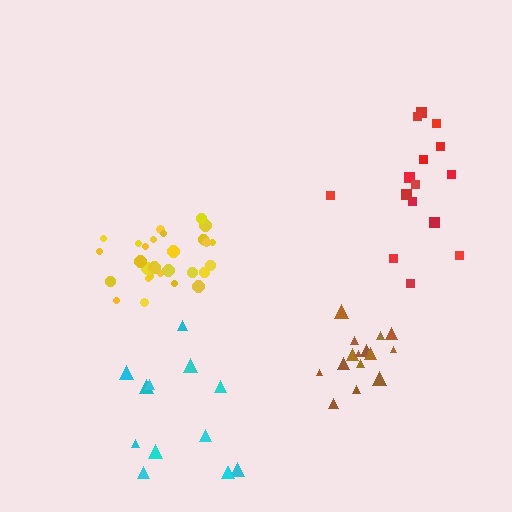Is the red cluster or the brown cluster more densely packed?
Brown.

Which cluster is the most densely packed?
Yellow.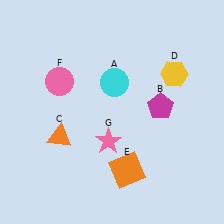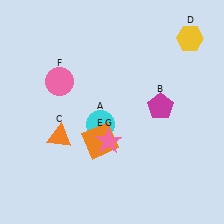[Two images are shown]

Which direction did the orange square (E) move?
The orange square (E) moved up.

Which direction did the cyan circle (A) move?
The cyan circle (A) moved down.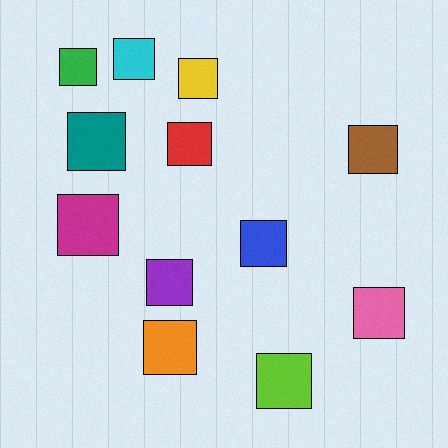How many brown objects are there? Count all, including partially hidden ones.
There is 1 brown object.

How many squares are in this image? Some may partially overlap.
There are 12 squares.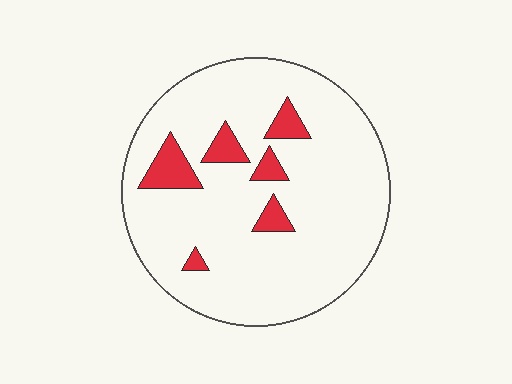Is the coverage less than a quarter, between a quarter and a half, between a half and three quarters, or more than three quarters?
Less than a quarter.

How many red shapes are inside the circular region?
6.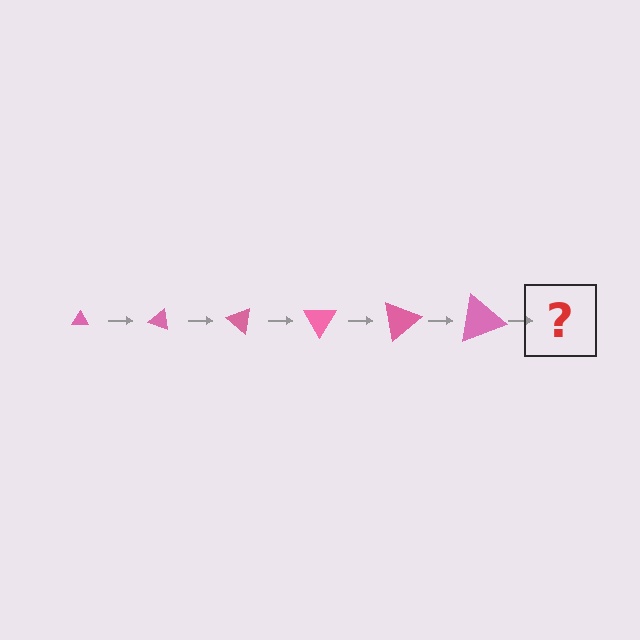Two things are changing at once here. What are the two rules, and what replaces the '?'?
The two rules are that the triangle grows larger each step and it rotates 20 degrees each step. The '?' should be a triangle, larger than the previous one and rotated 120 degrees from the start.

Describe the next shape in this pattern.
It should be a triangle, larger than the previous one and rotated 120 degrees from the start.